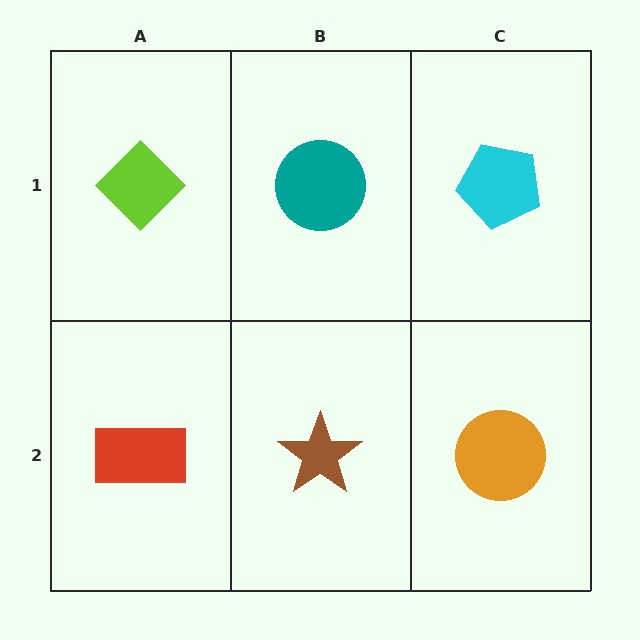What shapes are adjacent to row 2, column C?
A cyan pentagon (row 1, column C), a brown star (row 2, column B).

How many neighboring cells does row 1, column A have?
2.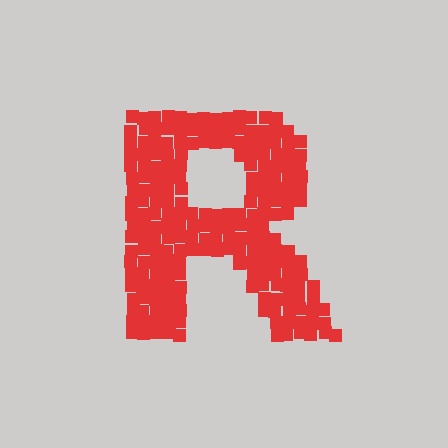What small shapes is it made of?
It is made of small squares.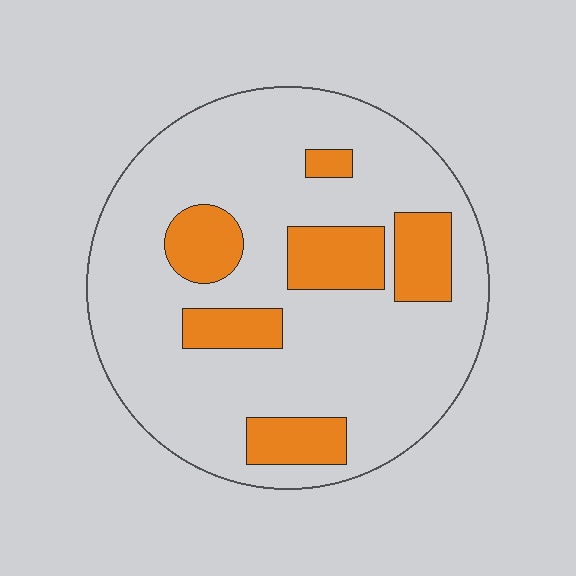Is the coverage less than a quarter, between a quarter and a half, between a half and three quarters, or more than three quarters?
Less than a quarter.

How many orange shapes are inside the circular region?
6.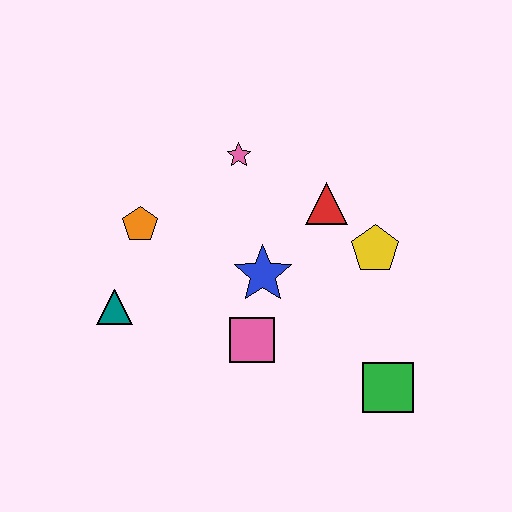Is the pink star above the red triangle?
Yes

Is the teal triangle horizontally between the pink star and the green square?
No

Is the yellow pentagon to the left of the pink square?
No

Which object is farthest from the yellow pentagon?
The teal triangle is farthest from the yellow pentagon.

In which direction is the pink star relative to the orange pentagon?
The pink star is to the right of the orange pentagon.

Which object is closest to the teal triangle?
The orange pentagon is closest to the teal triangle.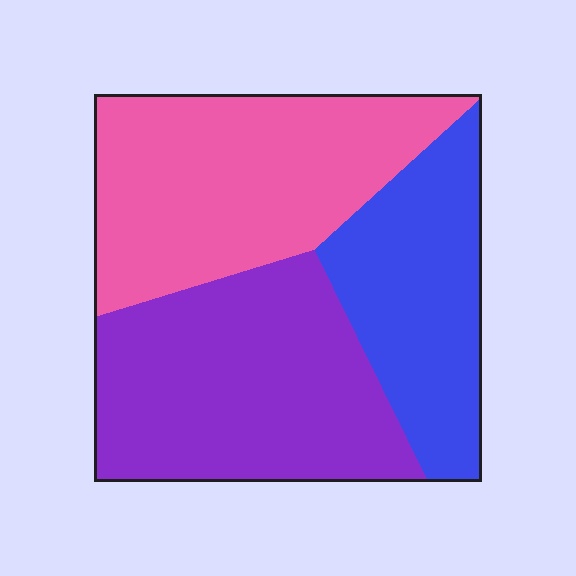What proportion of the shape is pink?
Pink takes up between a third and a half of the shape.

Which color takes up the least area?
Blue, at roughly 25%.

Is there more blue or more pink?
Pink.